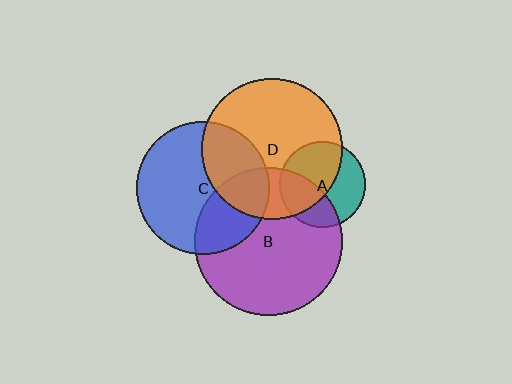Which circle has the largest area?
Circle B (purple).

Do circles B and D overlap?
Yes.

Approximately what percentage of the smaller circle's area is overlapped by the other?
Approximately 25%.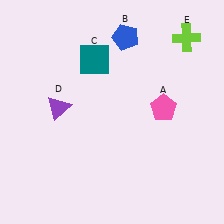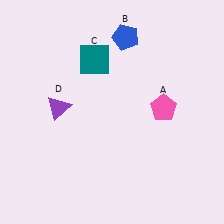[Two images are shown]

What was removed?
The lime cross (E) was removed in Image 2.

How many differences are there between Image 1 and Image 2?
There is 1 difference between the two images.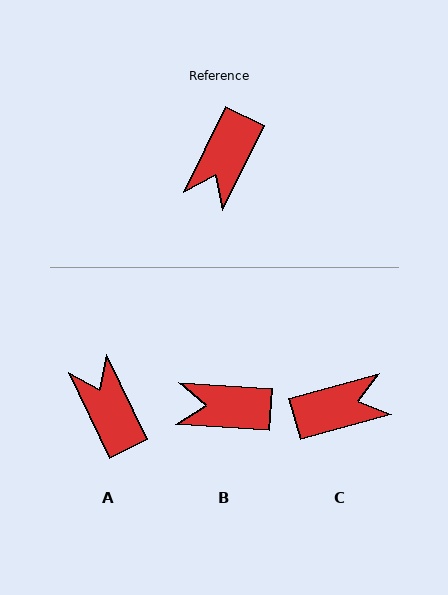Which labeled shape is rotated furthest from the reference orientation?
C, about 132 degrees away.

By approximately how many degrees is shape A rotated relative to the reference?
Approximately 128 degrees clockwise.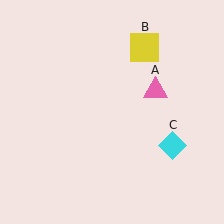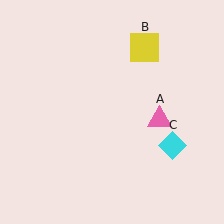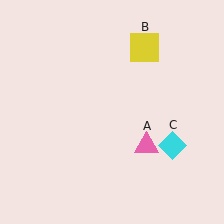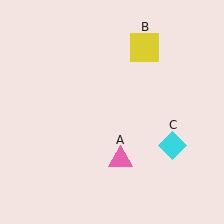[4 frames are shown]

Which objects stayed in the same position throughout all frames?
Yellow square (object B) and cyan diamond (object C) remained stationary.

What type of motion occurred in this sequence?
The pink triangle (object A) rotated clockwise around the center of the scene.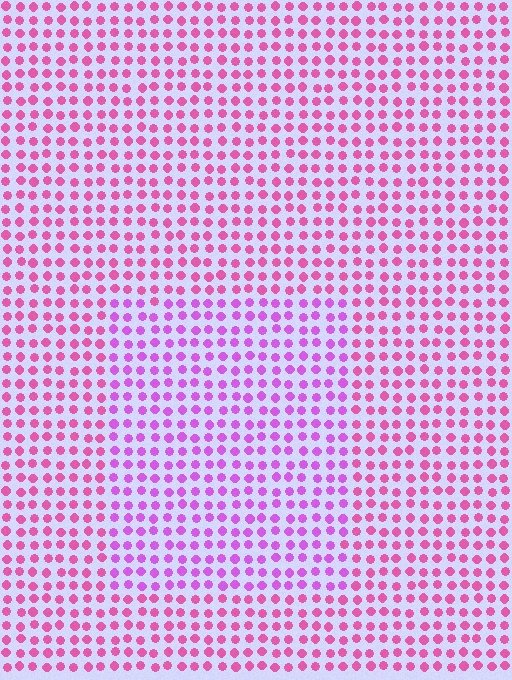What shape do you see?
I see a rectangle.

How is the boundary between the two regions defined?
The boundary is defined purely by a slight shift in hue (about 31 degrees). Spacing, size, and orientation are identical on both sides.